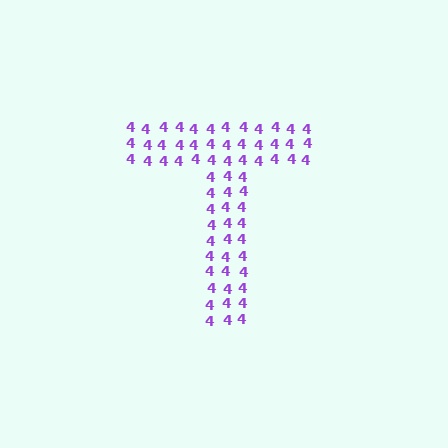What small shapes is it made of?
It is made of small digit 4's.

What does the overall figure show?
The overall figure shows the letter T.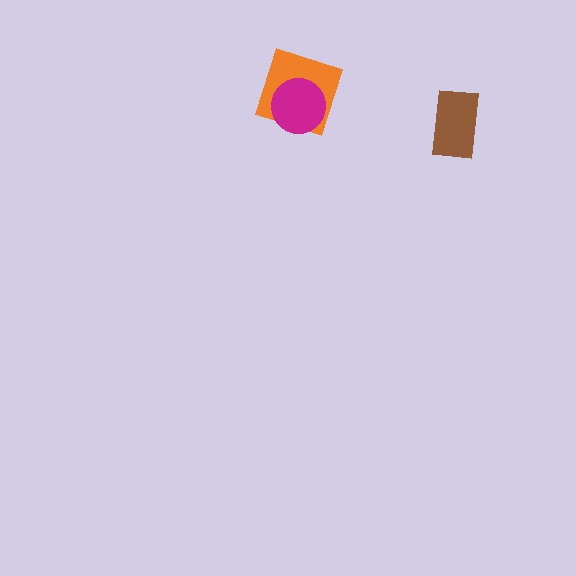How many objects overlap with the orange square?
1 object overlaps with the orange square.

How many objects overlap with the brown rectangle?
0 objects overlap with the brown rectangle.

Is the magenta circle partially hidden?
No, no other shape covers it.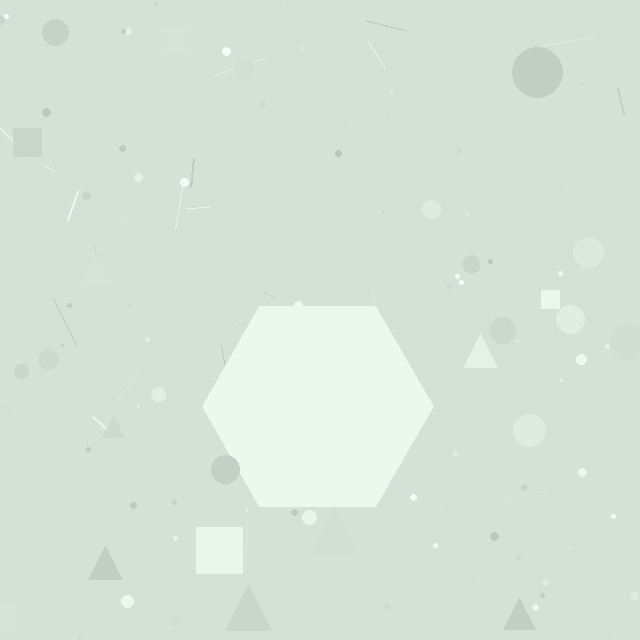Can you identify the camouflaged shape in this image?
The camouflaged shape is a hexagon.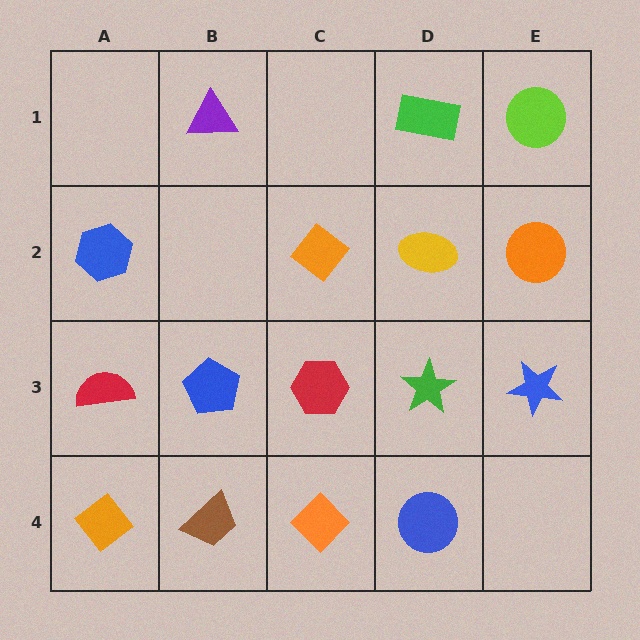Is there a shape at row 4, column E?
No, that cell is empty.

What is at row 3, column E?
A blue star.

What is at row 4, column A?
An orange diamond.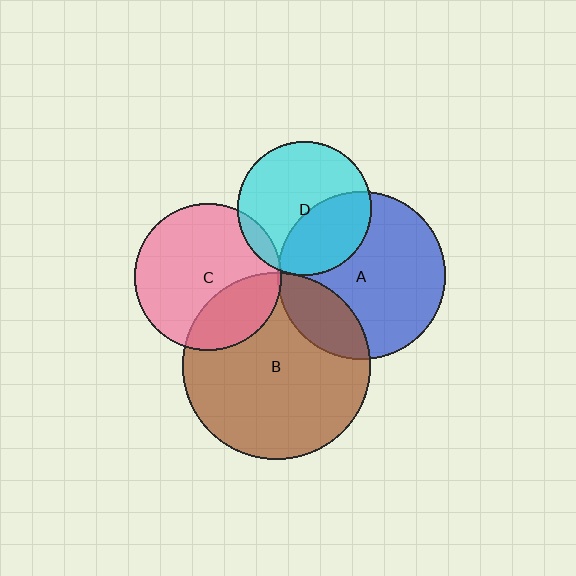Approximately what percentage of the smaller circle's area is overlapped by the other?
Approximately 5%.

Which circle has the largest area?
Circle B (brown).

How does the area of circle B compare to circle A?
Approximately 1.2 times.